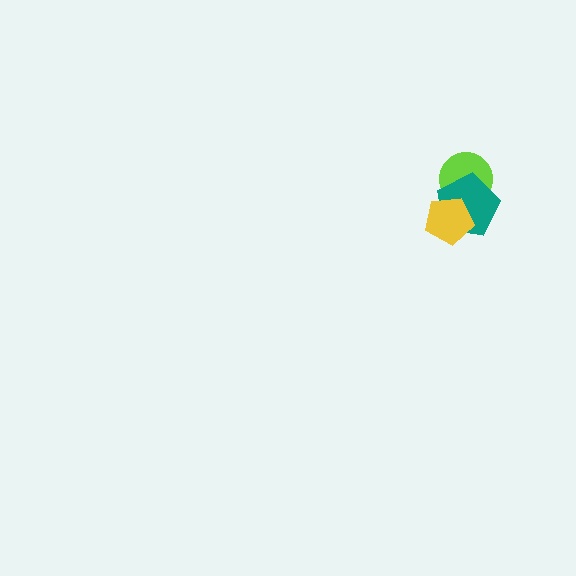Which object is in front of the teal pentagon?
The yellow pentagon is in front of the teal pentagon.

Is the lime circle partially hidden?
Yes, it is partially covered by another shape.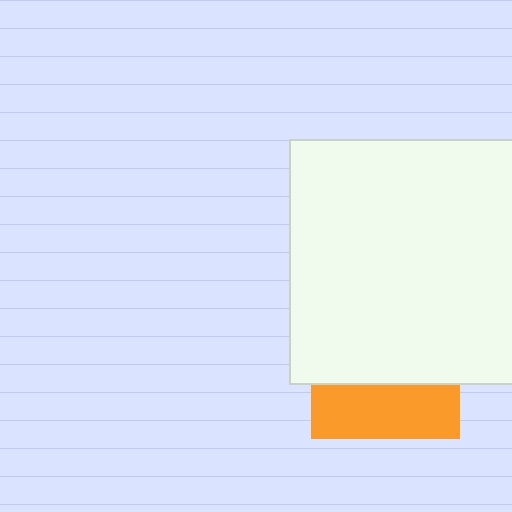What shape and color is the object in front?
The object in front is a white square.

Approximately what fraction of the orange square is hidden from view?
Roughly 64% of the orange square is hidden behind the white square.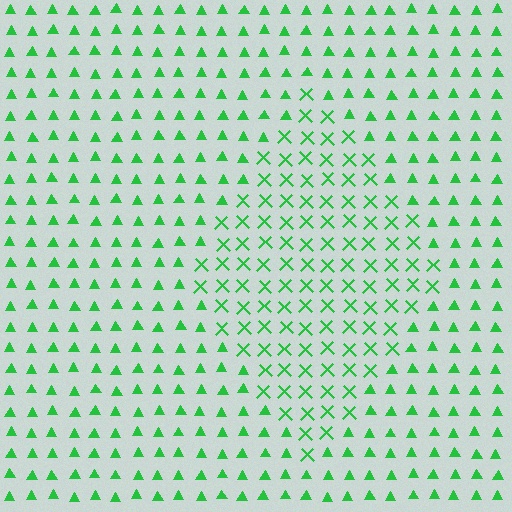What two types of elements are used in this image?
The image uses X marks inside the diamond region and triangles outside it.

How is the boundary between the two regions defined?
The boundary is defined by a change in element shape: X marks inside vs. triangles outside. All elements share the same color and spacing.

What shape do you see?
I see a diamond.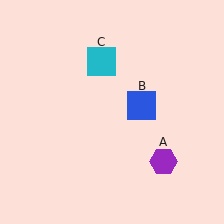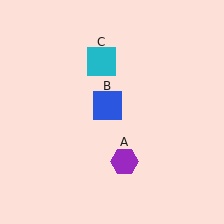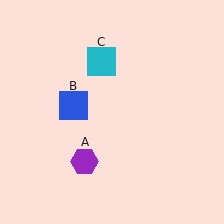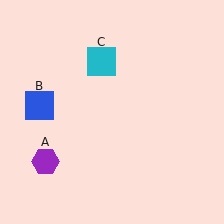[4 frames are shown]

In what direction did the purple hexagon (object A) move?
The purple hexagon (object A) moved left.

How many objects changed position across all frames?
2 objects changed position: purple hexagon (object A), blue square (object B).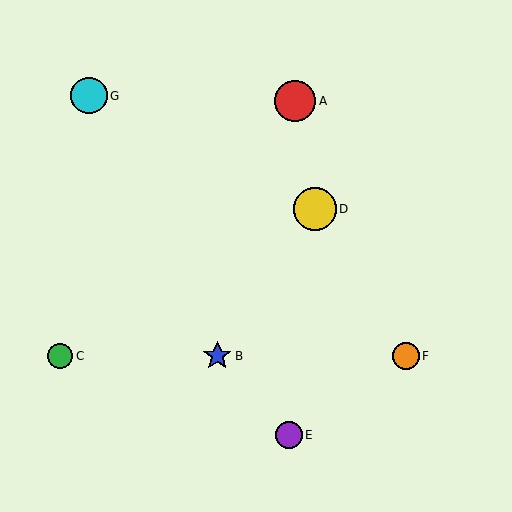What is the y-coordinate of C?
Object C is at y≈356.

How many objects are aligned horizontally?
3 objects (B, C, F) are aligned horizontally.